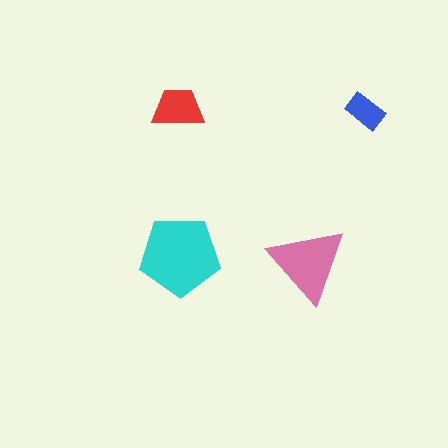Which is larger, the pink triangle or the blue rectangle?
The pink triangle.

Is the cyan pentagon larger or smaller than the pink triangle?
Larger.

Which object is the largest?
The cyan pentagon.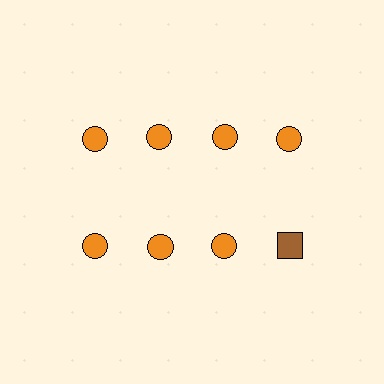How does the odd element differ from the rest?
It differs in both color (brown instead of orange) and shape (square instead of circle).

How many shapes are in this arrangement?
There are 8 shapes arranged in a grid pattern.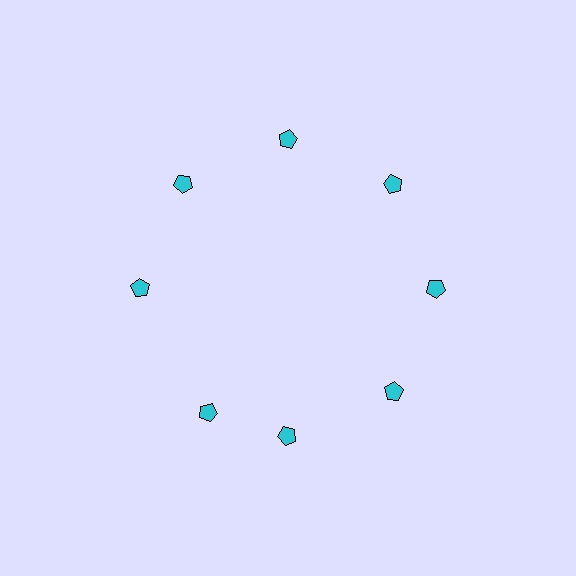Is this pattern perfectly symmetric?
No. The 8 cyan pentagons are arranged in a ring, but one element near the 8 o'clock position is rotated out of alignment along the ring, breaking the 8-fold rotational symmetry.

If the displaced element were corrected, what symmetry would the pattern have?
It would have 8-fold rotational symmetry — the pattern would map onto itself every 45 degrees.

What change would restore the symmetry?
The symmetry would be restored by rotating it back into even spacing with its neighbors so that all 8 pentagons sit at equal angles and equal distance from the center.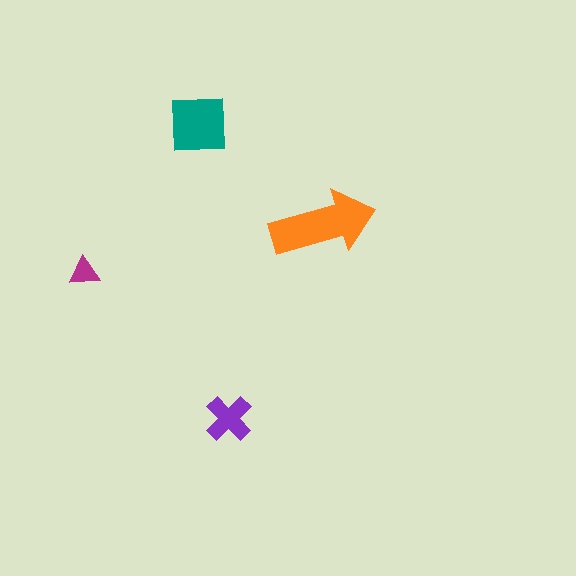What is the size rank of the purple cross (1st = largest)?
3rd.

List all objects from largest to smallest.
The orange arrow, the teal square, the purple cross, the magenta triangle.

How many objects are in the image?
There are 4 objects in the image.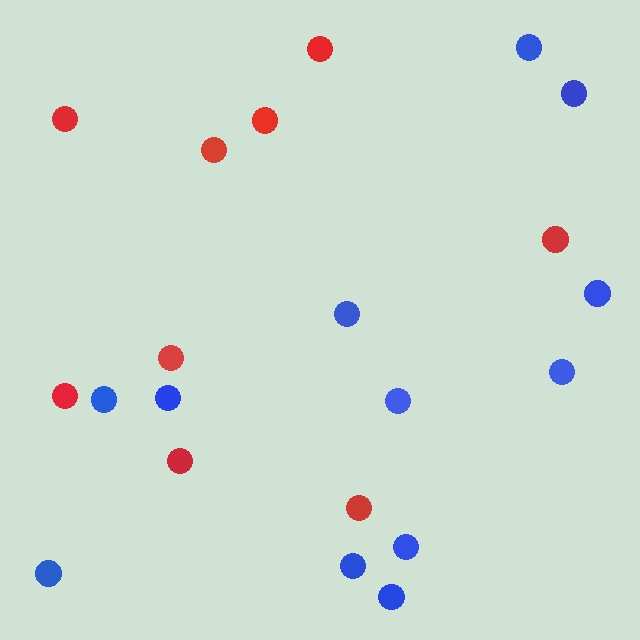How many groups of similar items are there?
There are 2 groups: one group of red circles (9) and one group of blue circles (12).